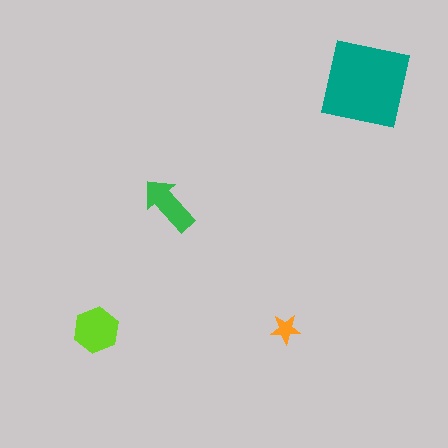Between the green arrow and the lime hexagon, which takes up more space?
The lime hexagon.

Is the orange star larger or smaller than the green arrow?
Smaller.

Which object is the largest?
The teal square.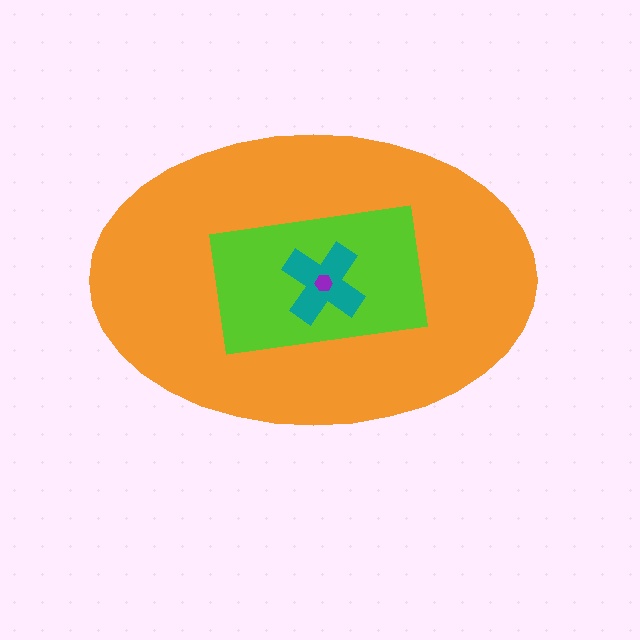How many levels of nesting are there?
4.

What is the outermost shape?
The orange ellipse.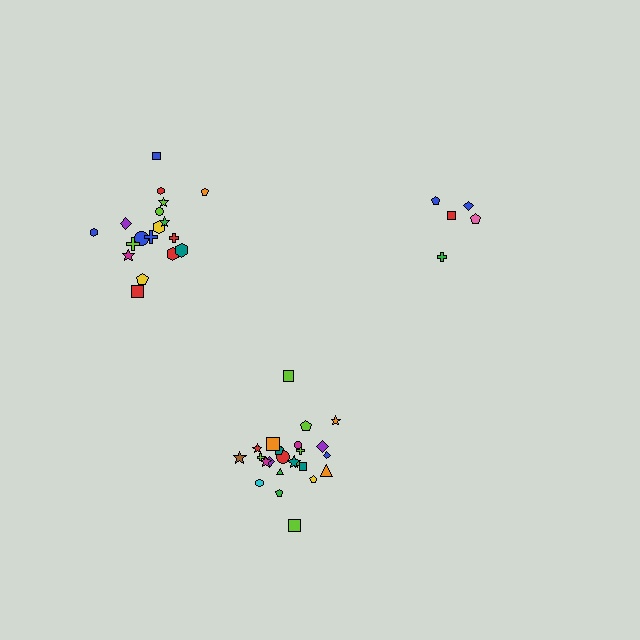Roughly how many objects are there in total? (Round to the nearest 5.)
Roughly 50 objects in total.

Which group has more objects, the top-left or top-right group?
The top-left group.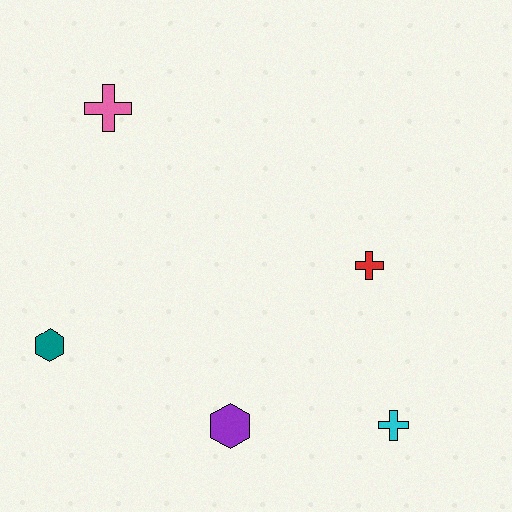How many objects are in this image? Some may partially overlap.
There are 5 objects.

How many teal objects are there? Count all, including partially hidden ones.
There is 1 teal object.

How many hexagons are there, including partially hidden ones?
There are 2 hexagons.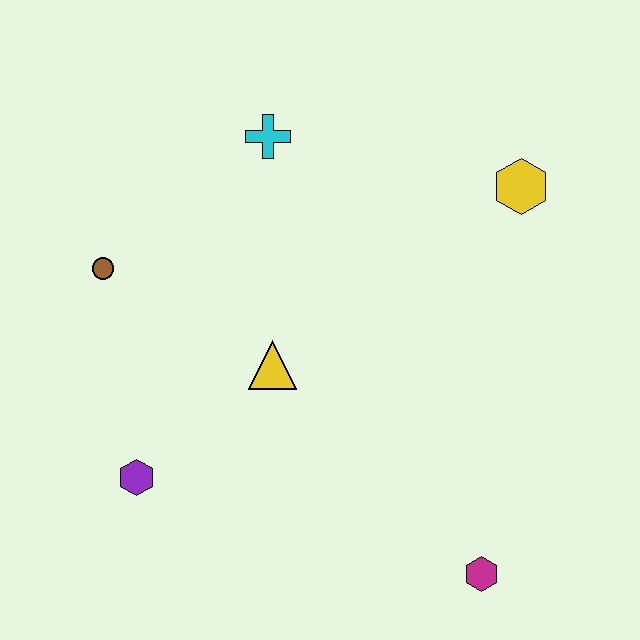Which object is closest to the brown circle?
The yellow triangle is closest to the brown circle.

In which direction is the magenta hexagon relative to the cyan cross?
The magenta hexagon is below the cyan cross.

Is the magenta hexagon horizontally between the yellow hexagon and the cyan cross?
Yes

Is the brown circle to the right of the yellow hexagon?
No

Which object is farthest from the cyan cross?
The magenta hexagon is farthest from the cyan cross.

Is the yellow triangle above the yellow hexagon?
No